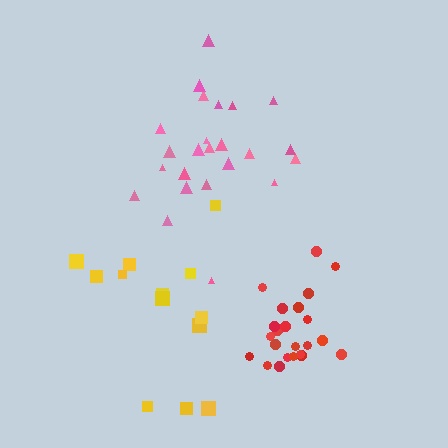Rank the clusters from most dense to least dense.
red, pink, yellow.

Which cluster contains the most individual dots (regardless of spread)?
Pink (24).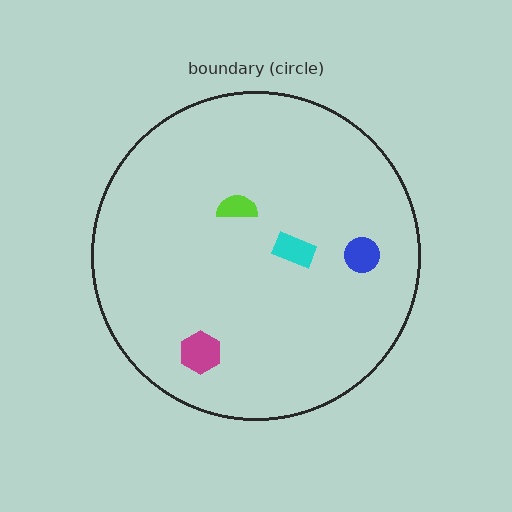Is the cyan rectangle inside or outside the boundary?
Inside.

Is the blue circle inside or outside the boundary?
Inside.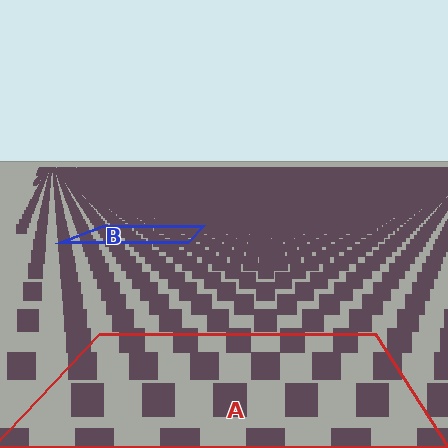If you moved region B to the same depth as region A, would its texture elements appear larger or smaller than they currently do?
They would appear larger. At a closer depth, the same texture elements are projected at a bigger on-screen size.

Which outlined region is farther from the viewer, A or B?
Region B is farther from the viewer — the texture elements inside it appear smaller and more densely packed.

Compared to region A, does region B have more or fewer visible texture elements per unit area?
Region B has more texture elements per unit area — they are packed more densely because it is farther away.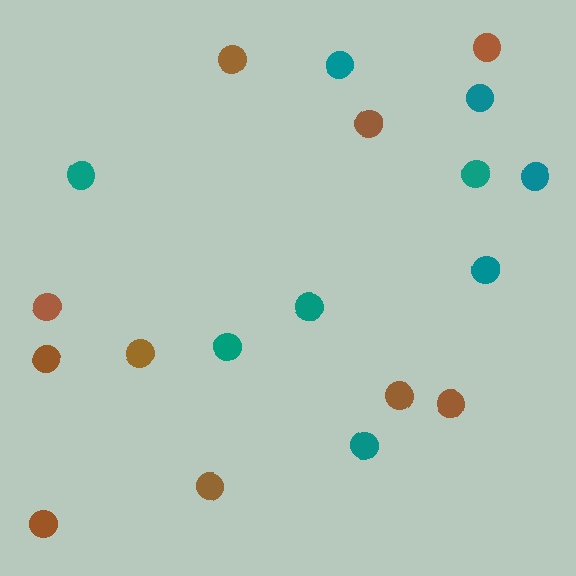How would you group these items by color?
There are 2 groups: one group of teal circles (9) and one group of brown circles (10).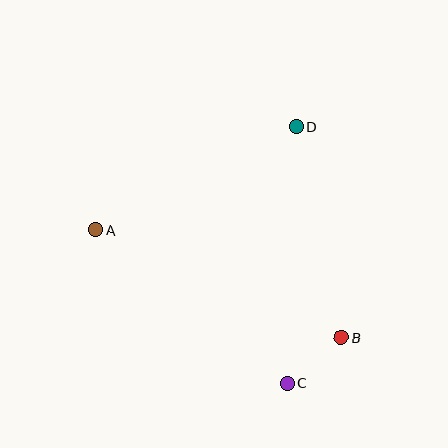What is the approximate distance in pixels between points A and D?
The distance between A and D is approximately 226 pixels.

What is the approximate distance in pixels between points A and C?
The distance between A and C is approximately 245 pixels.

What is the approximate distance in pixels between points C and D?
The distance between C and D is approximately 256 pixels.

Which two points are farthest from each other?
Points A and B are farthest from each other.